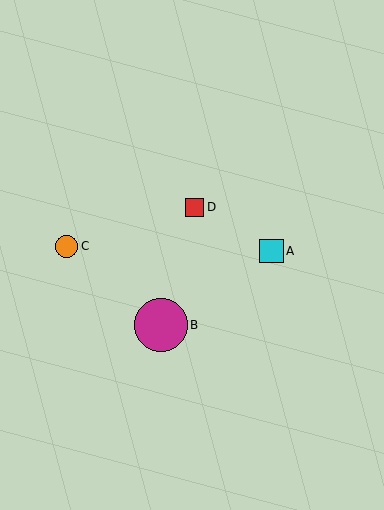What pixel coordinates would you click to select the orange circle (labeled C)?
Click at (66, 246) to select the orange circle C.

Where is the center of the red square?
The center of the red square is at (195, 207).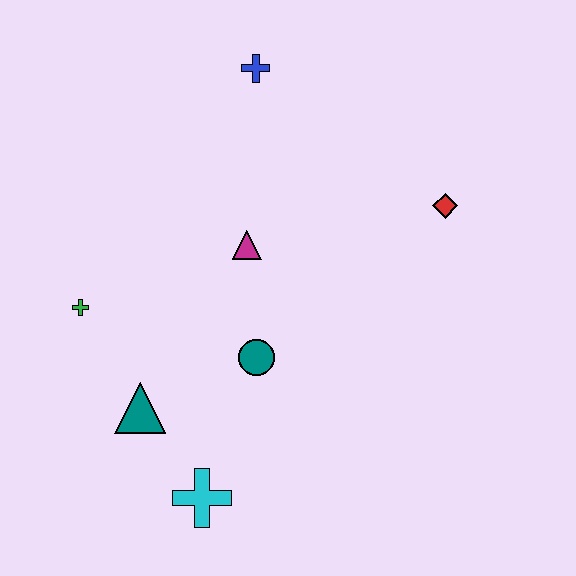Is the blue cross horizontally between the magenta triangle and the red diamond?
Yes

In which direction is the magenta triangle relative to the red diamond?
The magenta triangle is to the left of the red diamond.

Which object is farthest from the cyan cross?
The blue cross is farthest from the cyan cross.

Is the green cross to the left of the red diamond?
Yes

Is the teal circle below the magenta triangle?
Yes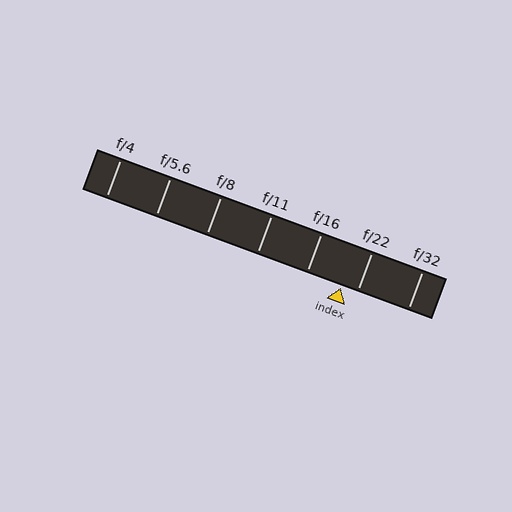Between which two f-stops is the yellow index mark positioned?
The index mark is between f/16 and f/22.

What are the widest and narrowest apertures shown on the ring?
The widest aperture shown is f/4 and the narrowest is f/32.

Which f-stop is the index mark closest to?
The index mark is closest to f/22.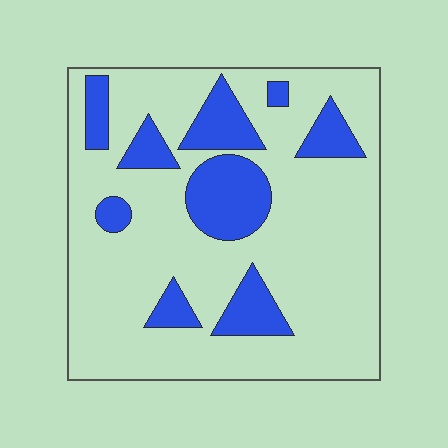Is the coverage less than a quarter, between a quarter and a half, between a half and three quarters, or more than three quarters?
Less than a quarter.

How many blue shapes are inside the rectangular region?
9.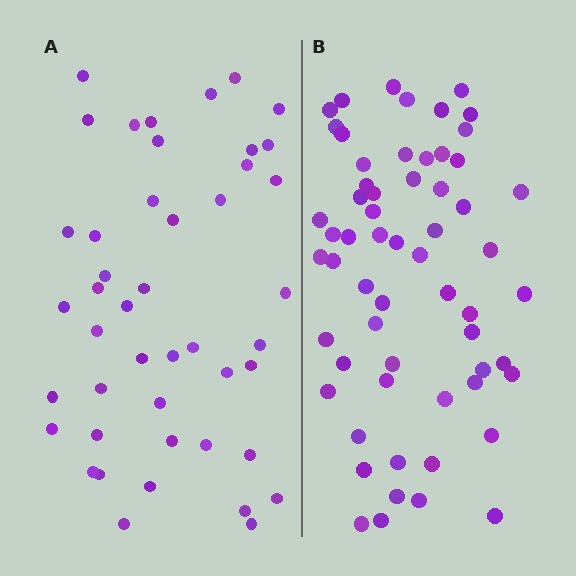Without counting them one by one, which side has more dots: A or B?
Region B (the right region) has more dots.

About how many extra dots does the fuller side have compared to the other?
Region B has approximately 15 more dots than region A.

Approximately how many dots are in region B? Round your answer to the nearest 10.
About 60 dots.